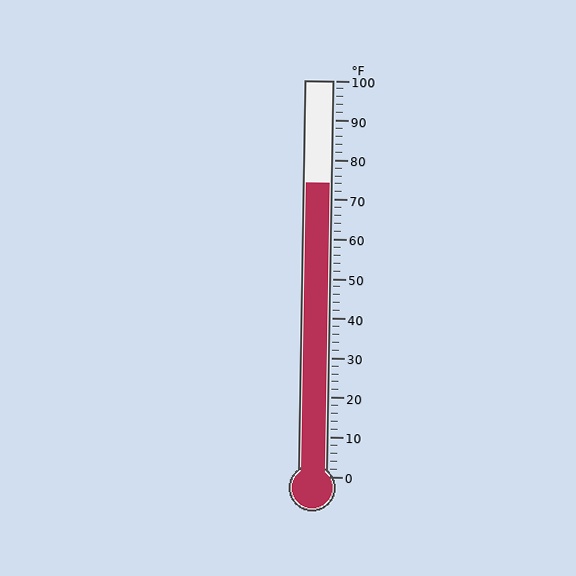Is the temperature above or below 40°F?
The temperature is above 40°F.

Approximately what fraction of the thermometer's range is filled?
The thermometer is filled to approximately 75% of its range.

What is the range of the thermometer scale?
The thermometer scale ranges from 0°F to 100°F.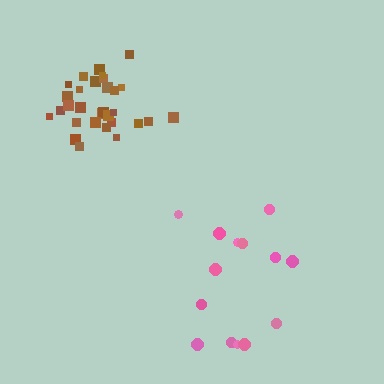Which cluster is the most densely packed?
Brown.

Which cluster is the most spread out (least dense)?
Pink.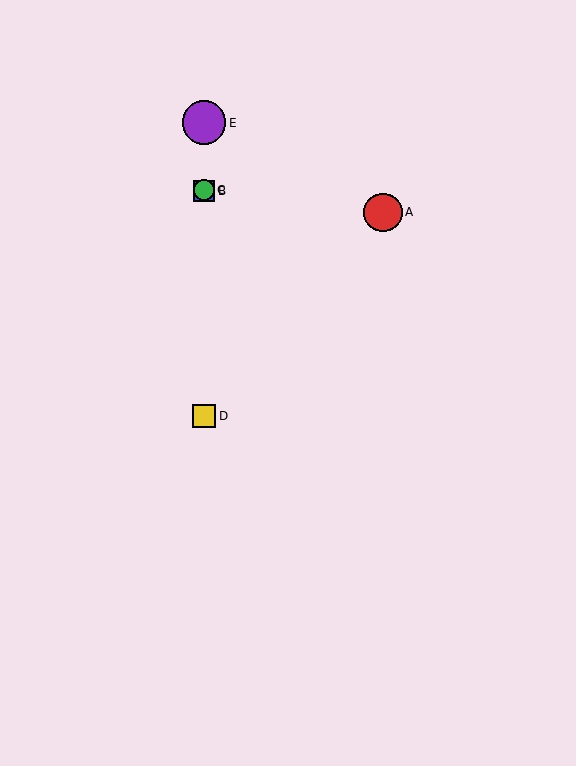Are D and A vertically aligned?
No, D is at x≈204 and A is at x≈383.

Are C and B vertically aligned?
Yes, both are at x≈204.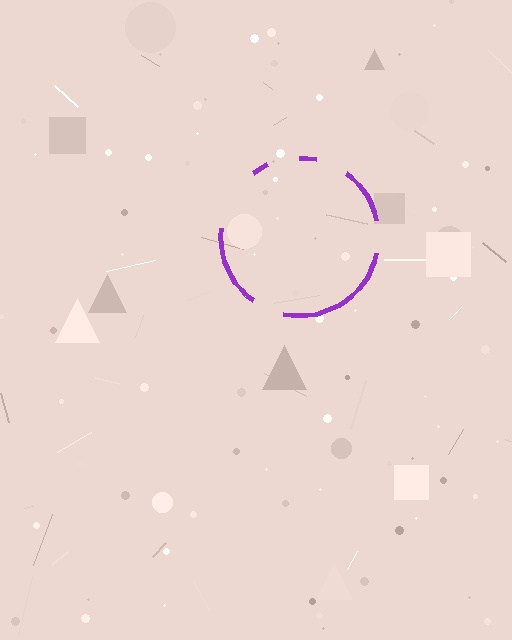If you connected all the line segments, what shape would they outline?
They would outline a circle.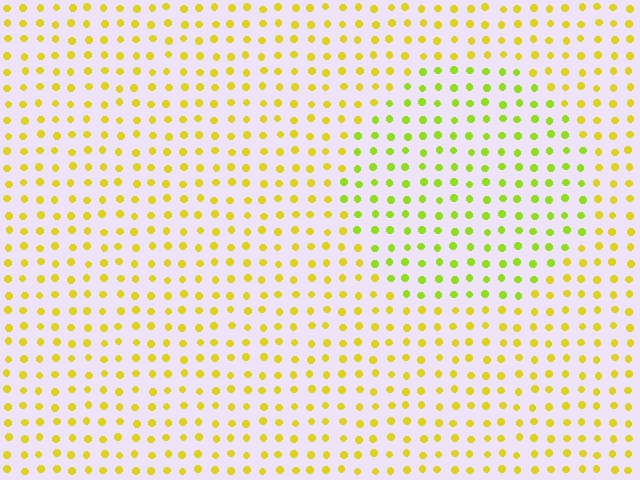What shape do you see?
I see a circle.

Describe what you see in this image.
The image is filled with small yellow elements in a uniform arrangement. A circle-shaped region is visible where the elements are tinted to a slightly different hue, forming a subtle color boundary.